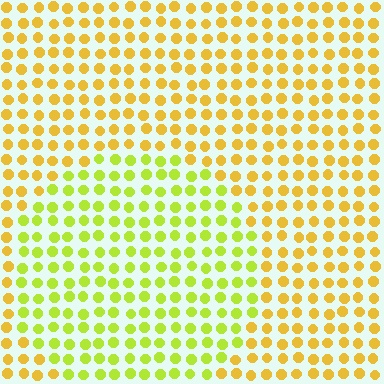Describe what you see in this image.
The image is filled with small yellow elements in a uniform arrangement. A circle-shaped region is visible where the elements are tinted to a slightly different hue, forming a subtle color boundary.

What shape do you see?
I see a circle.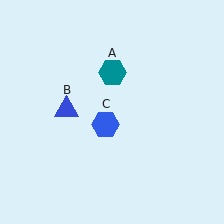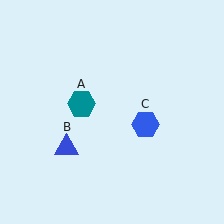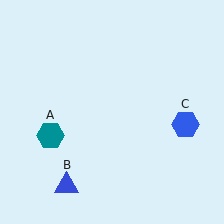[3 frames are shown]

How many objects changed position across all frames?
3 objects changed position: teal hexagon (object A), blue triangle (object B), blue hexagon (object C).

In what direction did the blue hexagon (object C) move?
The blue hexagon (object C) moved right.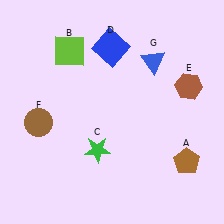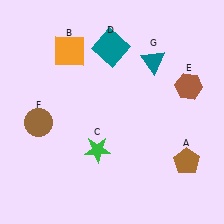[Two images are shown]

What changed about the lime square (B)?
In Image 1, B is lime. In Image 2, it changed to orange.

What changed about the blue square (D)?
In Image 1, D is blue. In Image 2, it changed to teal.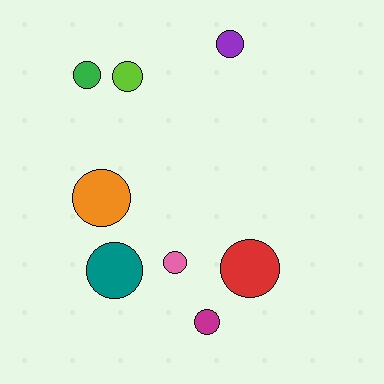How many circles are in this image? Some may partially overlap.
There are 8 circles.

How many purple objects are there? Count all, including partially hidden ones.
There is 1 purple object.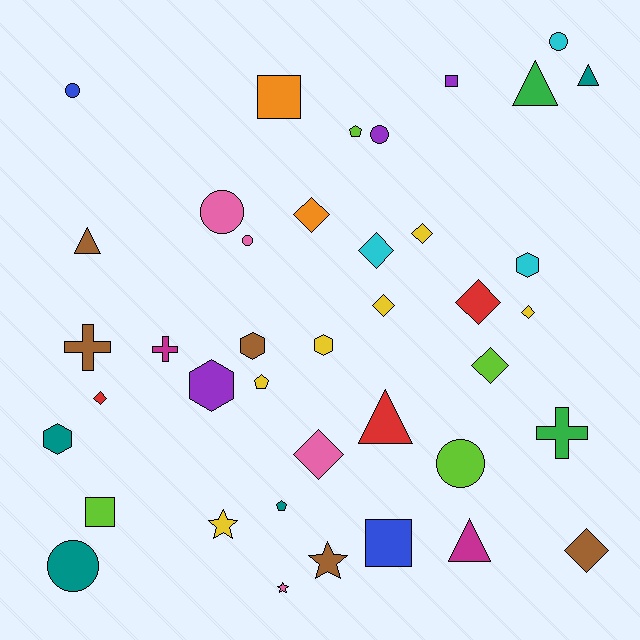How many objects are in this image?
There are 40 objects.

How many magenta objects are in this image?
There are 2 magenta objects.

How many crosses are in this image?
There are 3 crosses.